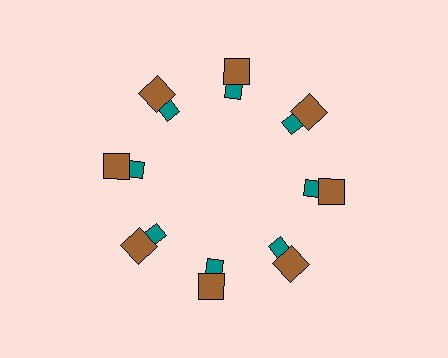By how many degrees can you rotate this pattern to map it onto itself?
The pattern maps onto itself every 45 degrees of rotation.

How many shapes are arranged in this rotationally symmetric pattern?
There are 16 shapes, arranged in 8 groups of 2.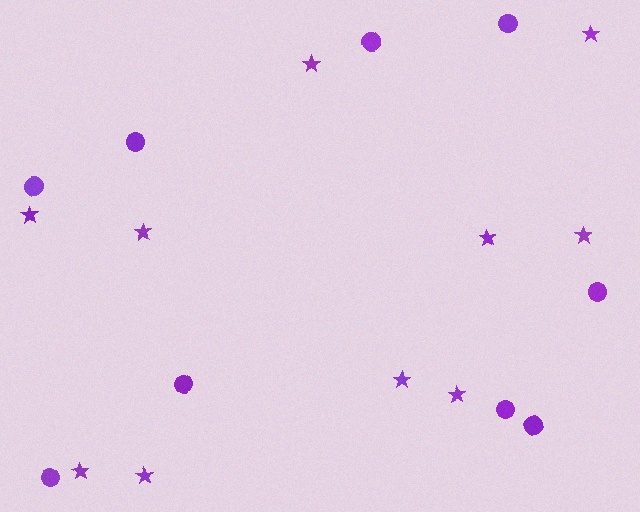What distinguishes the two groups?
There are 2 groups: one group of circles (9) and one group of stars (10).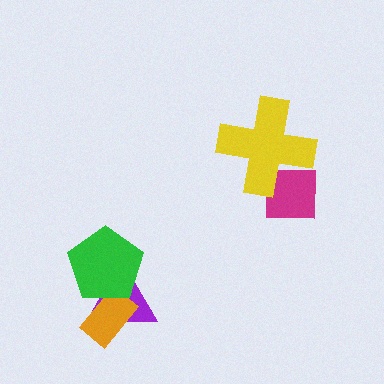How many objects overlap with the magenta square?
1 object overlaps with the magenta square.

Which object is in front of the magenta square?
The yellow cross is in front of the magenta square.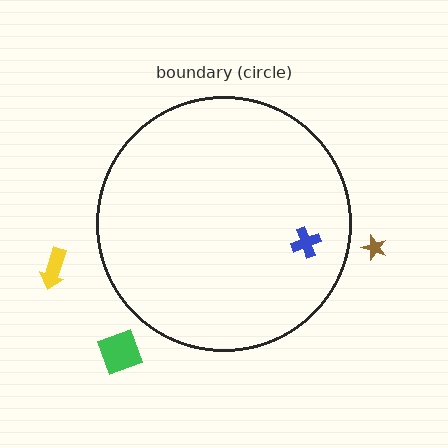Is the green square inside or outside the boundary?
Outside.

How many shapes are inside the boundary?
1 inside, 3 outside.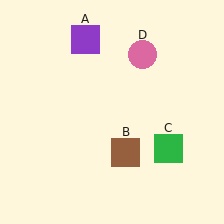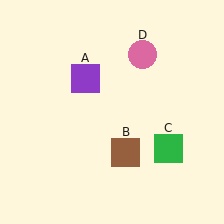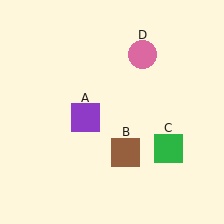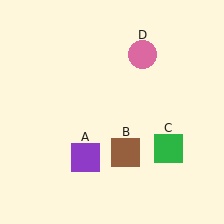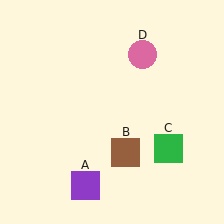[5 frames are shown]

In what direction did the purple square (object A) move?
The purple square (object A) moved down.